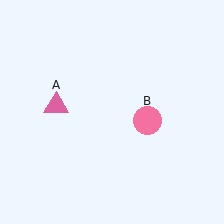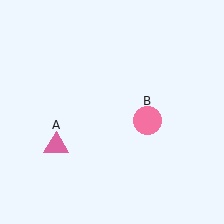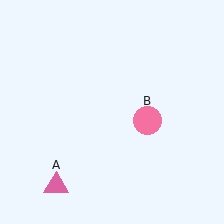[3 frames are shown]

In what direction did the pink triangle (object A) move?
The pink triangle (object A) moved down.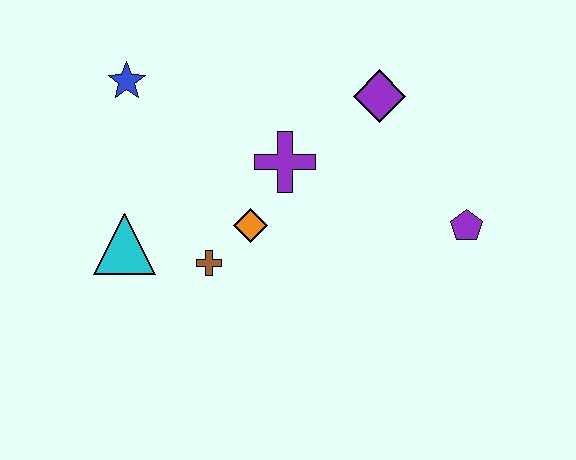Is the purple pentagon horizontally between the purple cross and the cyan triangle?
No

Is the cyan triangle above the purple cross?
No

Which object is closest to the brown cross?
The orange diamond is closest to the brown cross.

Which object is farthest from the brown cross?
The purple pentagon is farthest from the brown cross.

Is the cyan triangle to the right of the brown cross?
No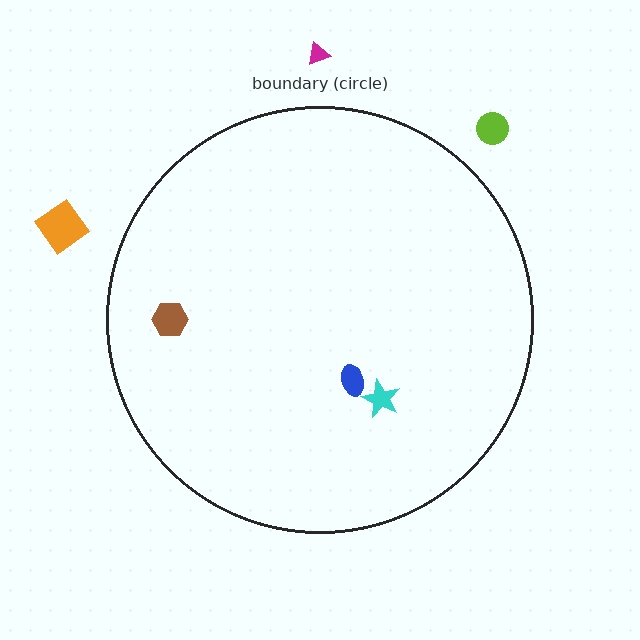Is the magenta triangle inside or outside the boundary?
Outside.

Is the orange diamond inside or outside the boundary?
Outside.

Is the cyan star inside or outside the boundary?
Inside.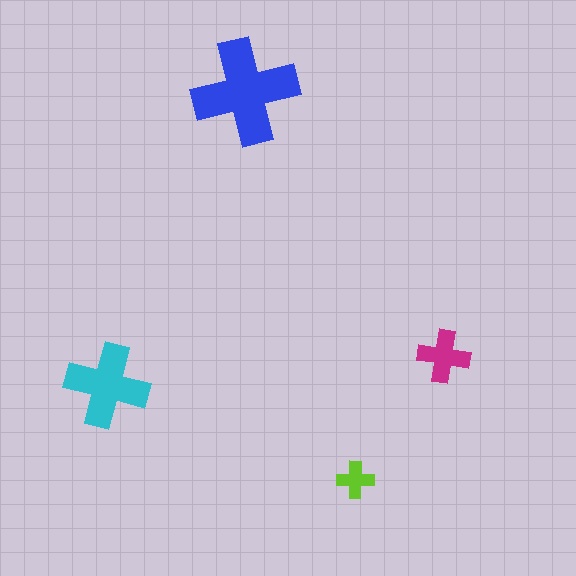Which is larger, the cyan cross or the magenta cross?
The cyan one.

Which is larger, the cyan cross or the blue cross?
The blue one.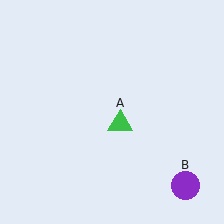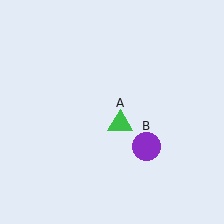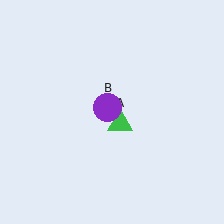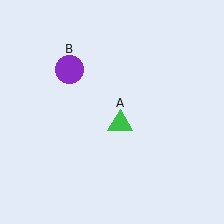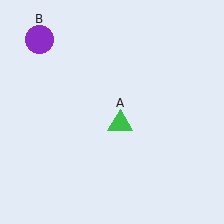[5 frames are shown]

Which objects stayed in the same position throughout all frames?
Green triangle (object A) remained stationary.